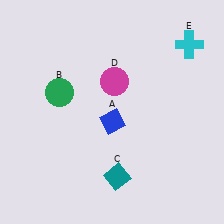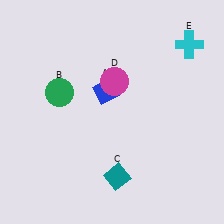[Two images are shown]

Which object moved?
The blue diamond (A) moved up.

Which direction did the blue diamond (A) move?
The blue diamond (A) moved up.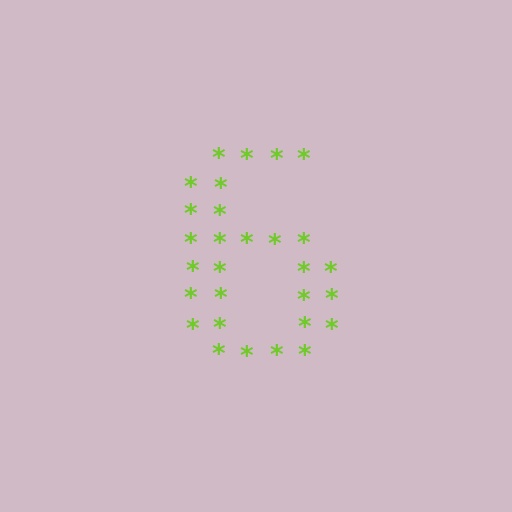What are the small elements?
The small elements are asterisks.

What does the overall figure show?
The overall figure shows the digit 6.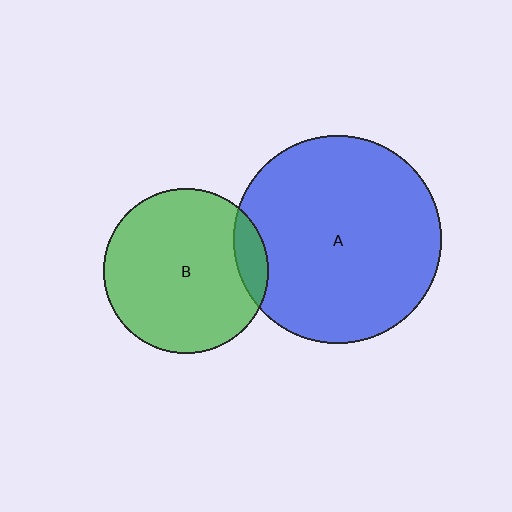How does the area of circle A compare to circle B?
Approximately 1.6 times.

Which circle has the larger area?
Circle A (blue).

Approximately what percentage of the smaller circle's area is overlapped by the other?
Approximately 10%.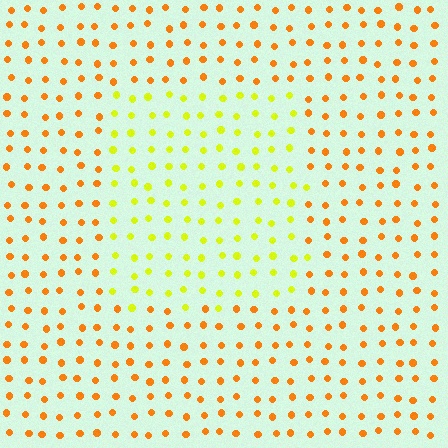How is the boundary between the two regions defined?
The boundary is defined purely by a slight shift in hue (about 40 degrees). Spacing, size, and orientation are identical on both sides.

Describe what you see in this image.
The image is filled with small orange elements in a uniform arrangement. A rectangle-shaped region is visible where the elements are tinted to a slightly different hue, forming a subtle color boundary.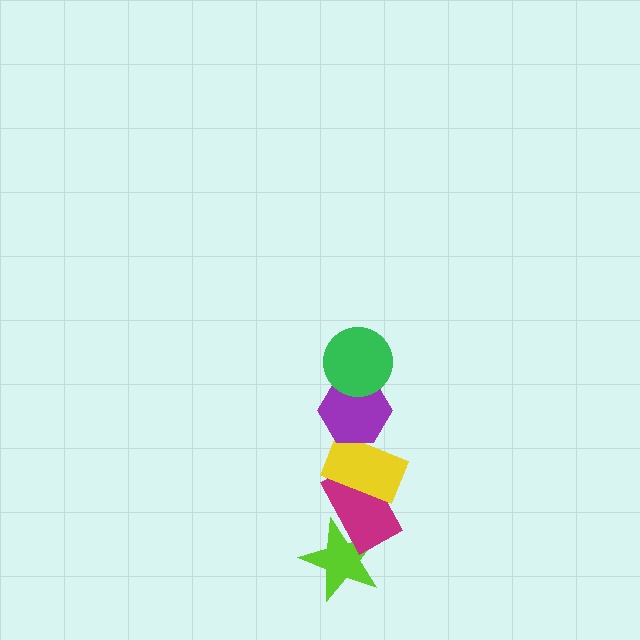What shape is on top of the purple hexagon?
The green circle is on top of the purple hexagon.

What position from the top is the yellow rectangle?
The yellow rectangle is 3rd from the top.